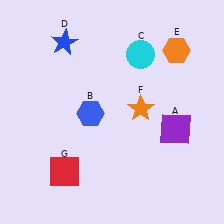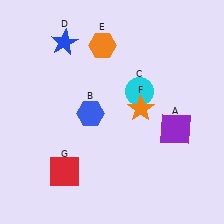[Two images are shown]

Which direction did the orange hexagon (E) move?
The orange hexagon (E) moved left.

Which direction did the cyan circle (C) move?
The cyan circle (C) moved down.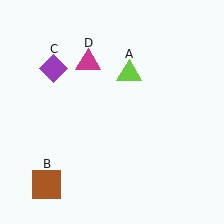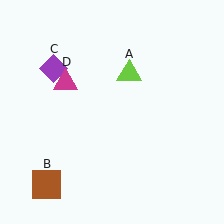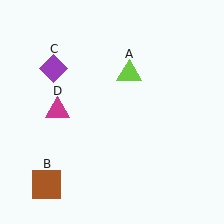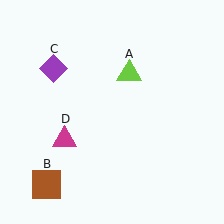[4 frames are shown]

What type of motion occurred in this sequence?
The magenta triangle (object D) rotated counterclockwise around the center of the scene.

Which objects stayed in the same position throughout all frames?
Lime triangle (object A) and brown square (object B) and purple diamond (object C) remained stationary.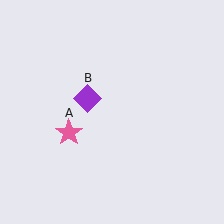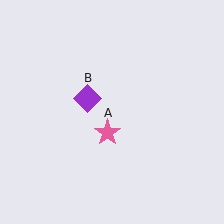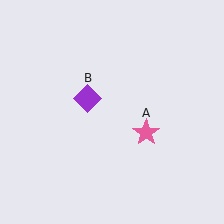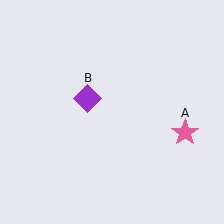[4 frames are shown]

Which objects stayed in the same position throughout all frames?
Purple diamond (object B) remained stationary.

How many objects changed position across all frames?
1 object changed position: pink star (object A).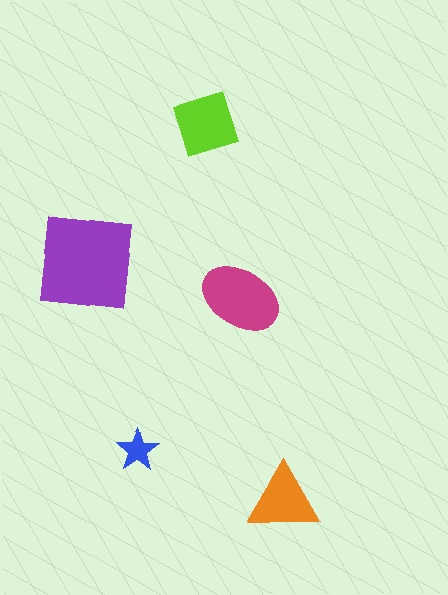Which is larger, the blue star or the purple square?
The purple square.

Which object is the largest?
The purple square.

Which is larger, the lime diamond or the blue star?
The lime diamond.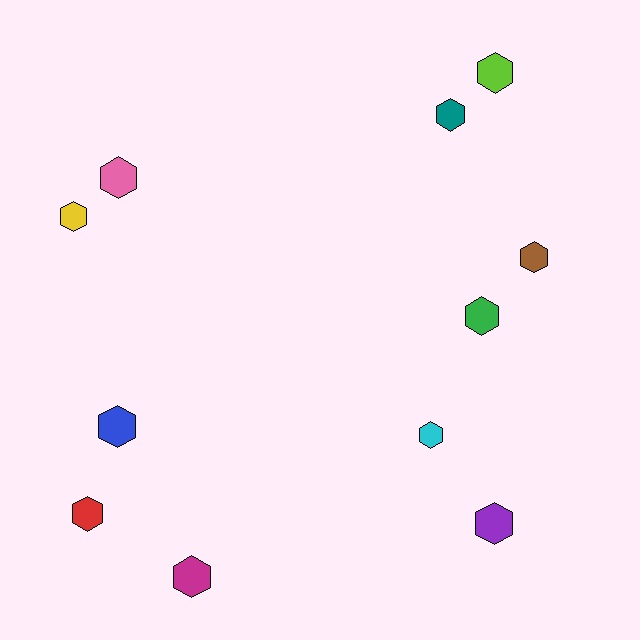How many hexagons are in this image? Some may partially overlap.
There are 11 hexagons.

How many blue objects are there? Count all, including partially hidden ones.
There is 1 blue object.